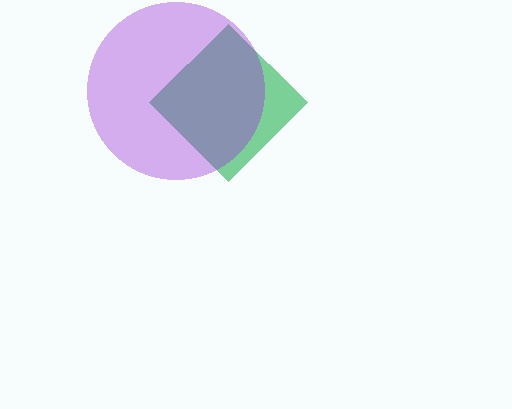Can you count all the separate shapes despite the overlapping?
Yes, there are 2 separate shapes.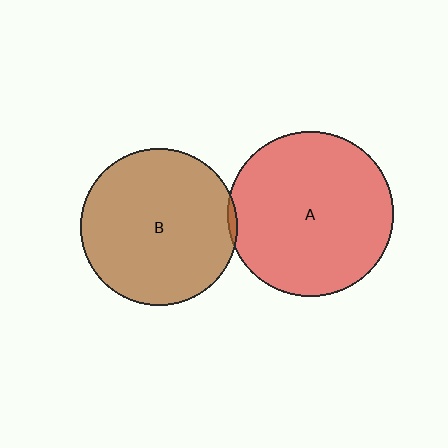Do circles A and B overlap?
Yes.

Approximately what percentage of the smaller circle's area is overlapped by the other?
Approximately 5%.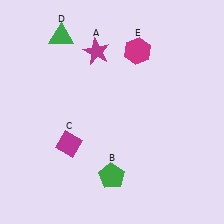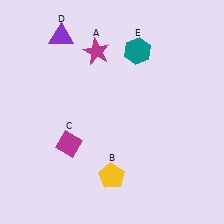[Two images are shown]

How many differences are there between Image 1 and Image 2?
There are 3 differences between the two images.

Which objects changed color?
B changed from green to yellow. D changed from green to purple. E changed from magenta to teal.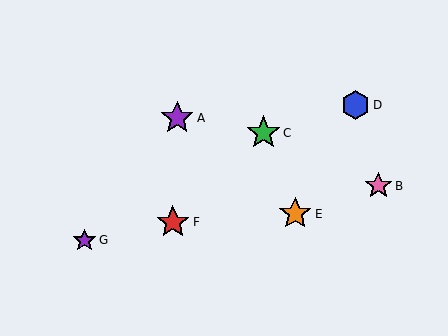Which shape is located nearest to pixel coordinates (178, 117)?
The purple star (labeled A) at (177, 118) is nearest to that location.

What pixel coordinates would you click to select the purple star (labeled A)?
Click at (177, 118) to select the purple star A.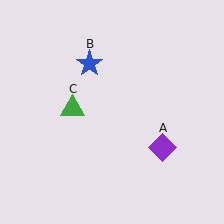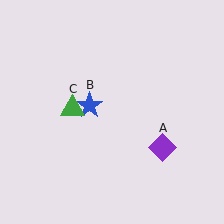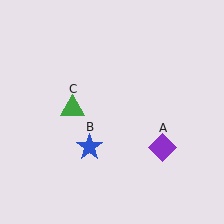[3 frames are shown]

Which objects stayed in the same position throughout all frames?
Purple diamond (object A) and green triangle (object C) remained stationary.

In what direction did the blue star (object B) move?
The blue star (object B) moved down.